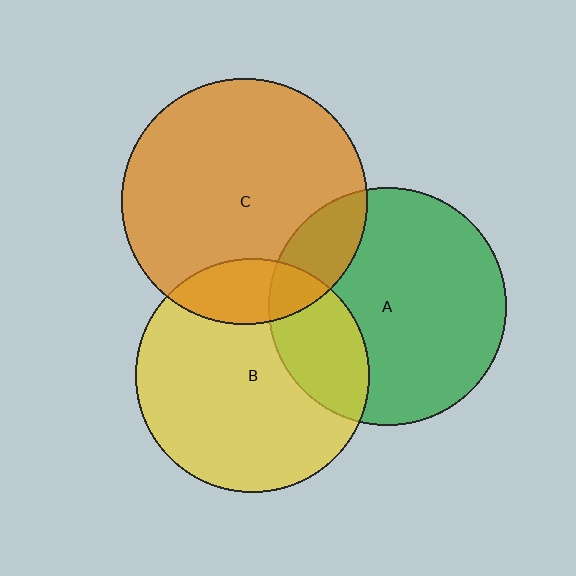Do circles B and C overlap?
Yes.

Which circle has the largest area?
Circle C (orange).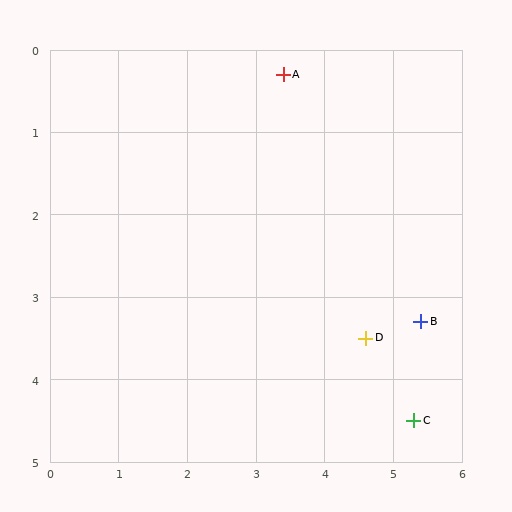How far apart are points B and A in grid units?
Points B and A are about 3.6 grid units apart.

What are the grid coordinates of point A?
Point A is at approximately (3.4, 0.3).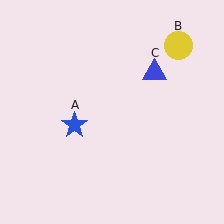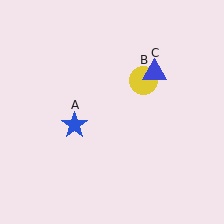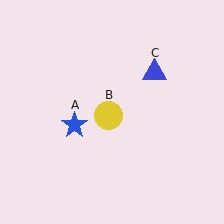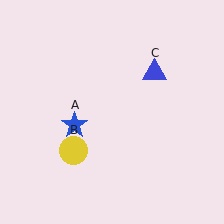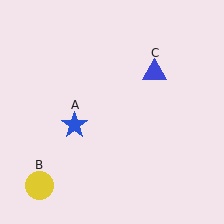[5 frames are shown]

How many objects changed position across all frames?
1 object changed position: yellow circle (object B).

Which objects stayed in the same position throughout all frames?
Blue star (object A) and blue triangle (object C) remained stationary.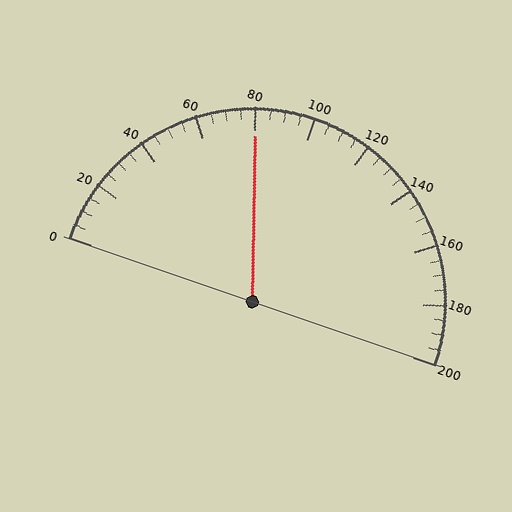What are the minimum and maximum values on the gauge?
The gauge ranges from 0 to 200.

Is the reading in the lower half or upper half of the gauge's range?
The reading is in the lower half of the range (0 to 200).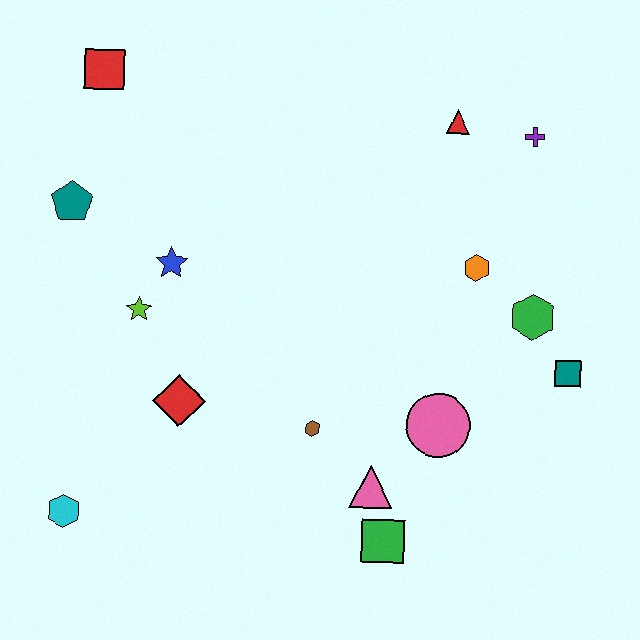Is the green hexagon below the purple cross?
Yes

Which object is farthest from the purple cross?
The cyan hexagon is farthest from the purple cross.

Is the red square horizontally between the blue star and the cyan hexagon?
Yes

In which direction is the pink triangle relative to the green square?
The pink triangle is above the green square.